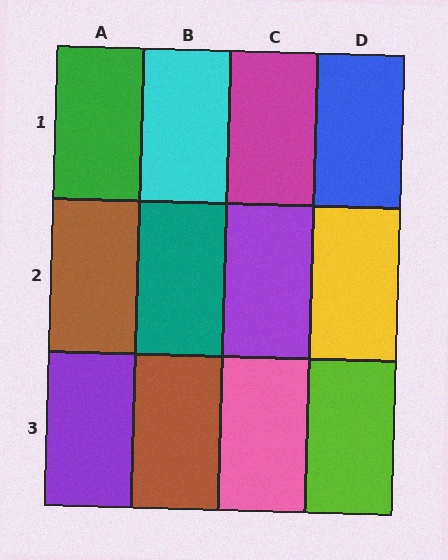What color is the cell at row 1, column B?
Cyan.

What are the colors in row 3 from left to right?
Purple, brown, pink, lime.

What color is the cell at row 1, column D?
Blue.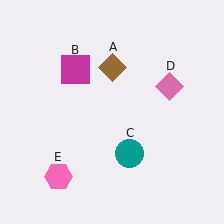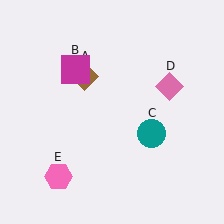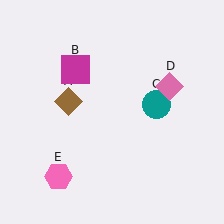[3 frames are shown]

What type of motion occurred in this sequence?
The brown diamond (object A), teal circle (object C) rotated counterclockwise around the center of the scene.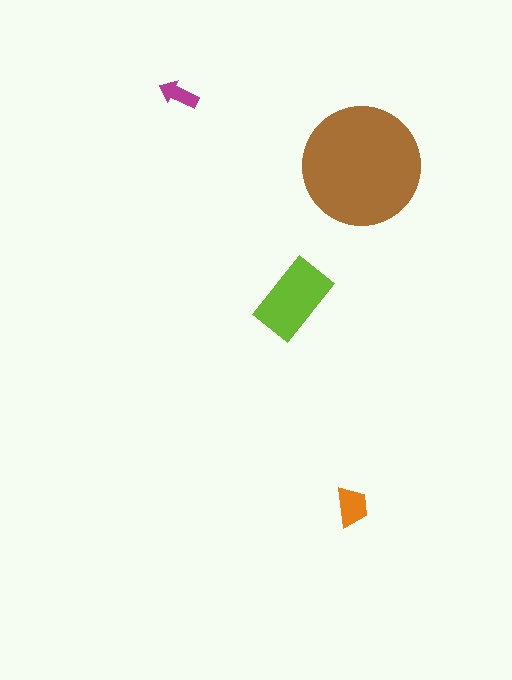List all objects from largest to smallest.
The brown circle, the lime rectangle, the orange trapezoid, the magenta arrow.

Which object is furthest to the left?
The magenta arrow is leftmost.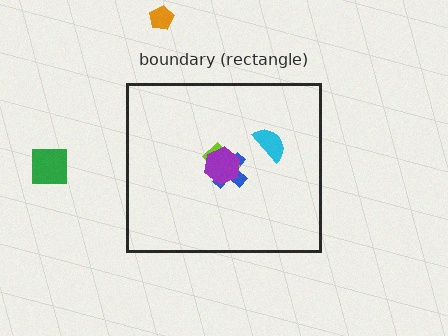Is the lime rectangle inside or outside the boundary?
Inside.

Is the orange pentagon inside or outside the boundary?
Outside.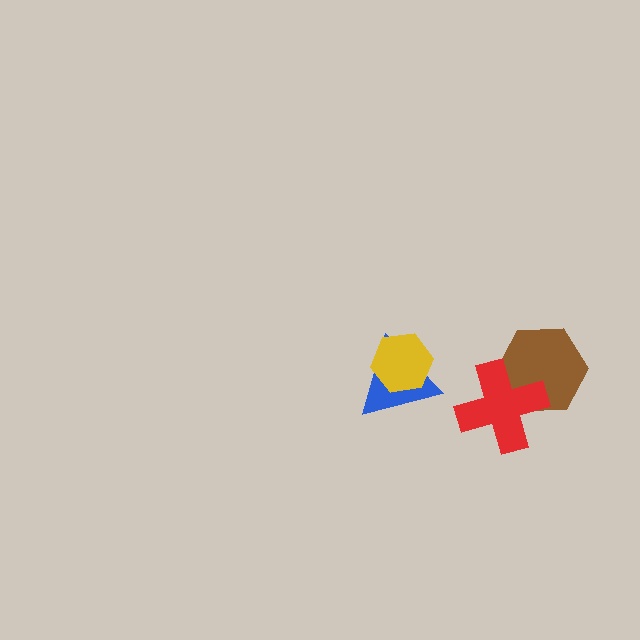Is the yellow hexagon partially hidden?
No, no other shape covers it.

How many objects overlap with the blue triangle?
1 object overlaps with the blue triangle.